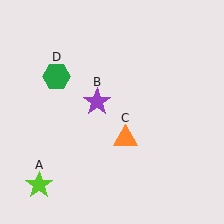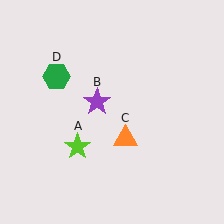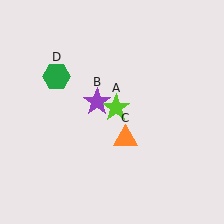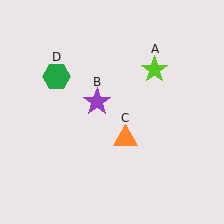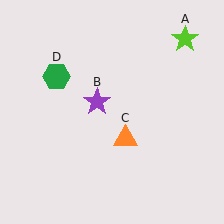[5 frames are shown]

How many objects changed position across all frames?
1 object changed position: lime star (object A).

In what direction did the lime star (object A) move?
The lime star (object A) moved up and to the right.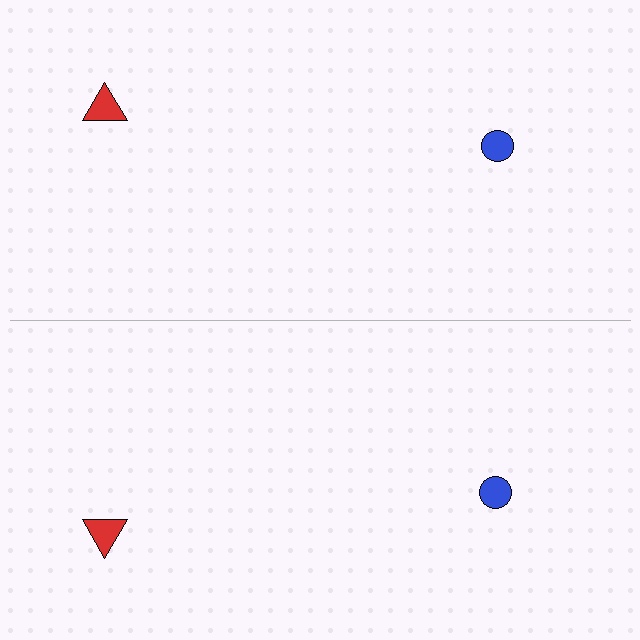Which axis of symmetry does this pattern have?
The pattern has a horizontal axis of symmetry running through the center of the image.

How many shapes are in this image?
There are 4 shapes in this image.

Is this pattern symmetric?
Yes, this pattern has bilateral (reflection) symmetry.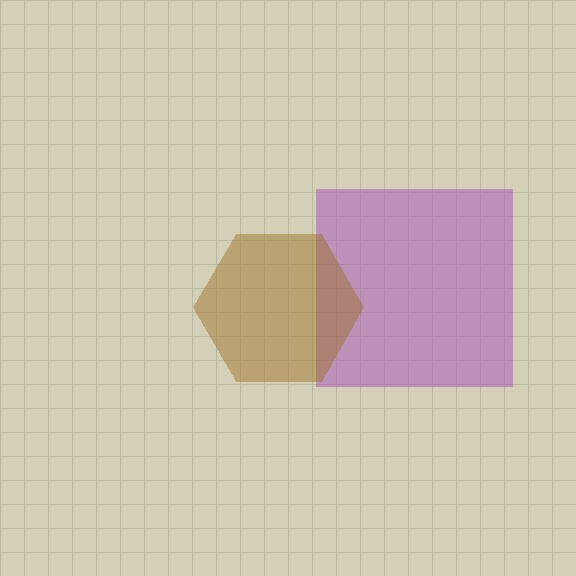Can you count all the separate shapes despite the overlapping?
Yes, there are 2 separate shapes.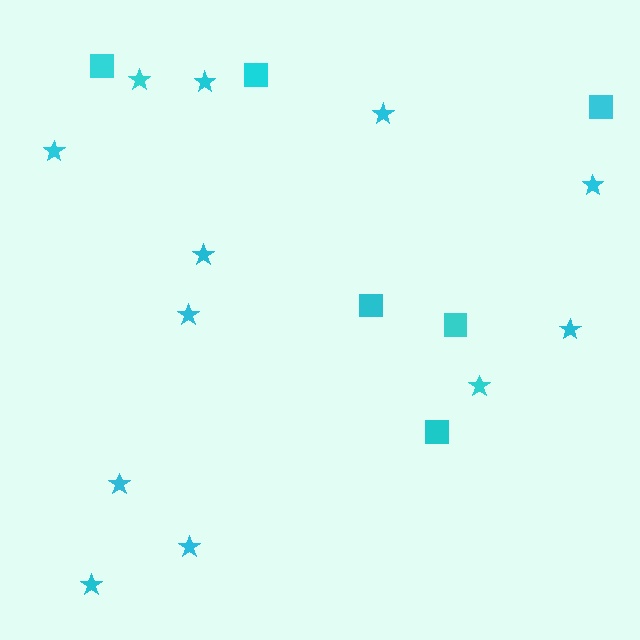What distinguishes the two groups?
There are 2 groups: one group of stars (12) and one group of squares (6).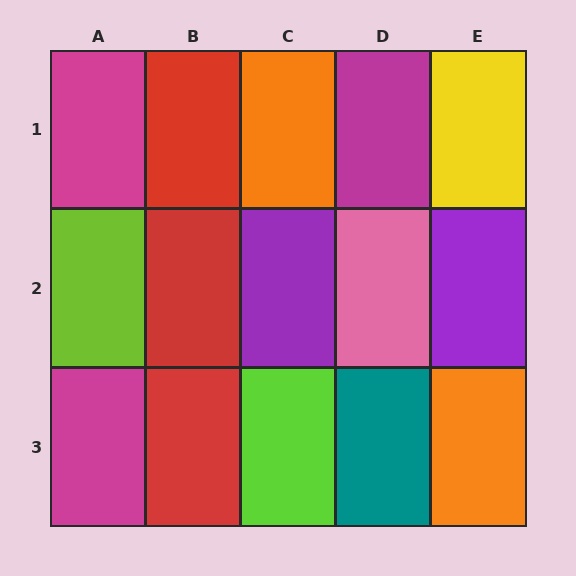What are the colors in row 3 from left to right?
Magenta, red, lime, teal, orange.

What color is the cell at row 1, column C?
Orange.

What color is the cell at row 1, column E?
Yellow.